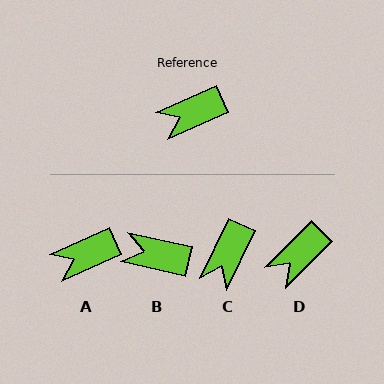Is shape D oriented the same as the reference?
No, it is off by about 21 degrees.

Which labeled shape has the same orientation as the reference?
A.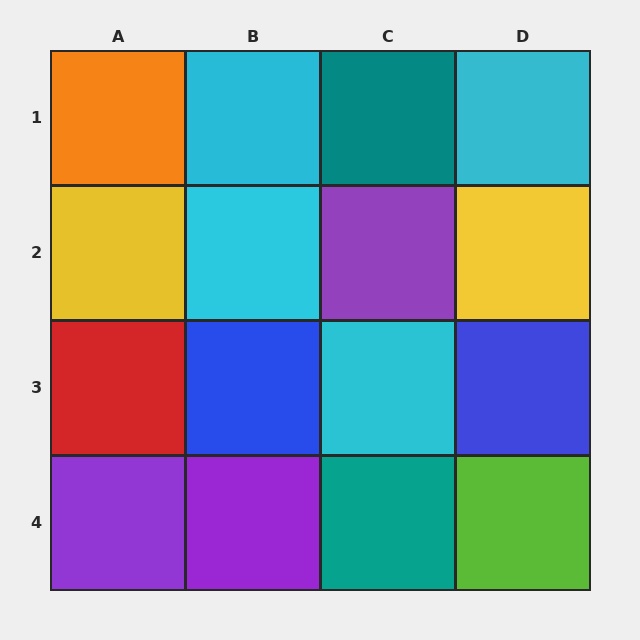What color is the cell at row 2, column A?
Yellow.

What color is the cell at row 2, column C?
Purple.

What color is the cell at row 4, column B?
Purple.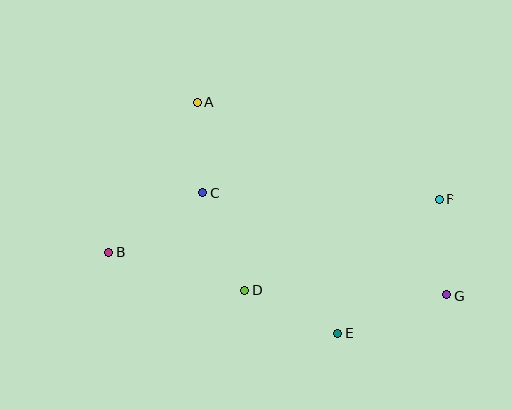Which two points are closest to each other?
Points A and C are closest to each other.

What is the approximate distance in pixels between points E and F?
The distance between E and F is approximately 168 pixels.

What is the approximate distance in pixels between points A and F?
The distance between A and F is approximately 261 pixels.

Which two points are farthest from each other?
Points B and G are farthest from each other.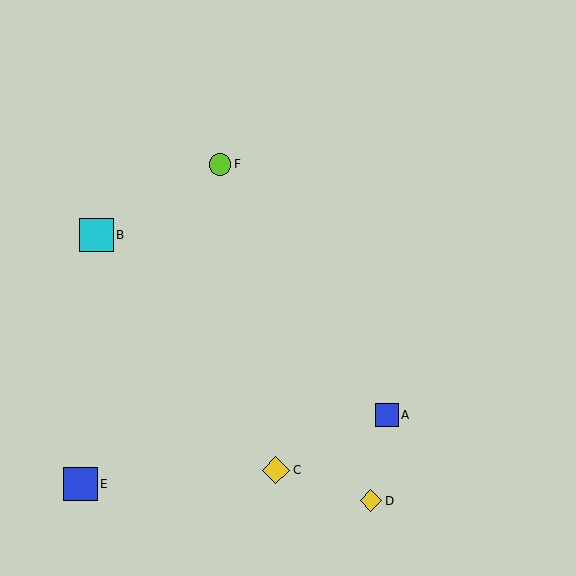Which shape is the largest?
The blue square (labeled E) is the largest.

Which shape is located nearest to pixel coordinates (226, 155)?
The lime circle (labeled F) at (220, 164) is nearest to that location.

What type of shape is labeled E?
Shape E is a blue square.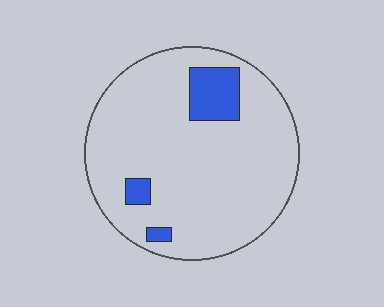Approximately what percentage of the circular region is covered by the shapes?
Approximately 10%.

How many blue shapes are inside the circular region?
3.